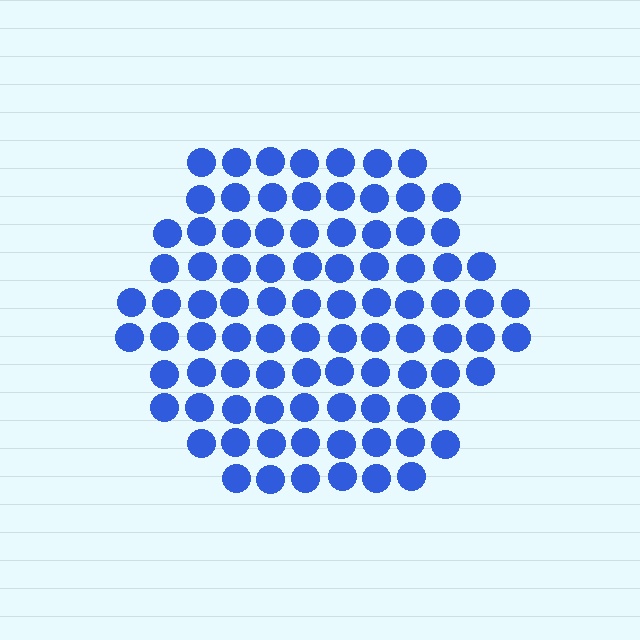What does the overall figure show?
The overall figure shows a hexagon.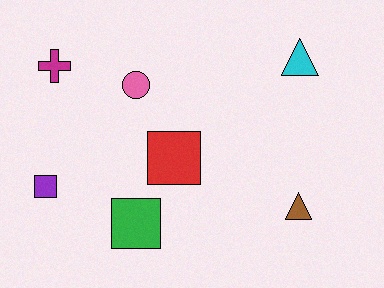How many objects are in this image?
There are 7 objects.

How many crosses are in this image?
There is 1 cross.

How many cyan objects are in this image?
There is 1 cyan object.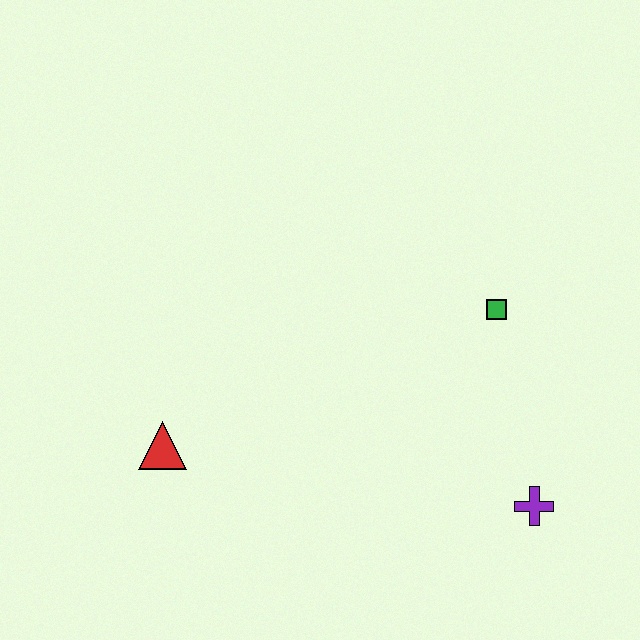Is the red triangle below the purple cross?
No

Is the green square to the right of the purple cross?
No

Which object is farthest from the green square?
The red triangle is farthest from the green square.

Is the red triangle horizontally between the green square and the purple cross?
No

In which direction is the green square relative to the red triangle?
The green square is to the right of the red triangle.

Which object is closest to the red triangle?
The green square is closest to the red triangle.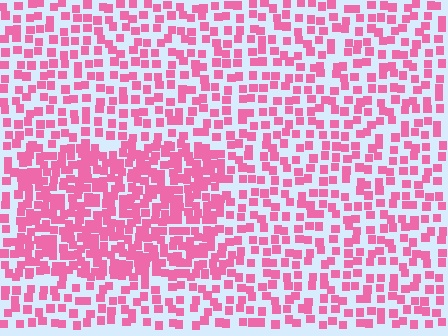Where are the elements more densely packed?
The elements are more densely packed inside the rectangle boundary.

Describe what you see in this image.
The image contains small pink elements arranged at two different densities. A rectangle-shaped region is visible where the elements are more densely packed than the surrounding area.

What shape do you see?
I see a rectangle.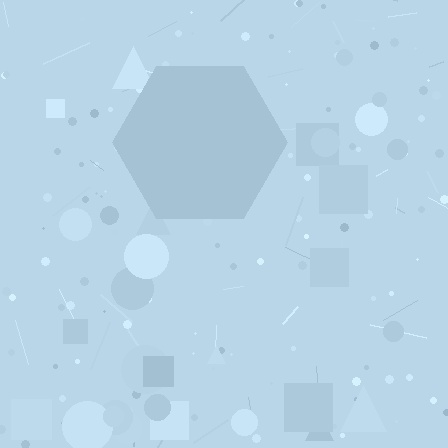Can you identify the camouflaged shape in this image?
The camouflaged shape is a hexagon.